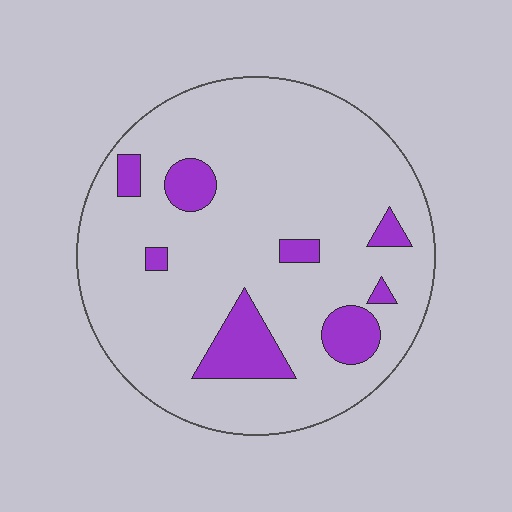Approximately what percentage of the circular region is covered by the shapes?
Approximately 15%.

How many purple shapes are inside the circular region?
8.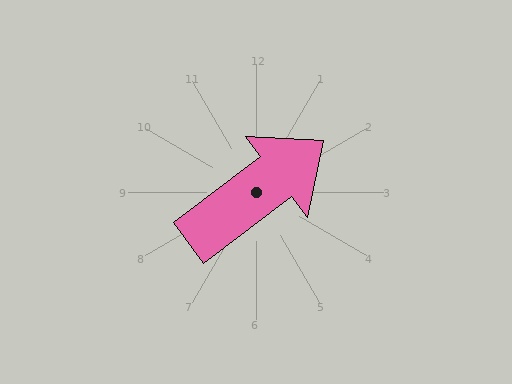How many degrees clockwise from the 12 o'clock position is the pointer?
Approximately 53 degrees.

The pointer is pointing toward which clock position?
Roughly 2 o'clock.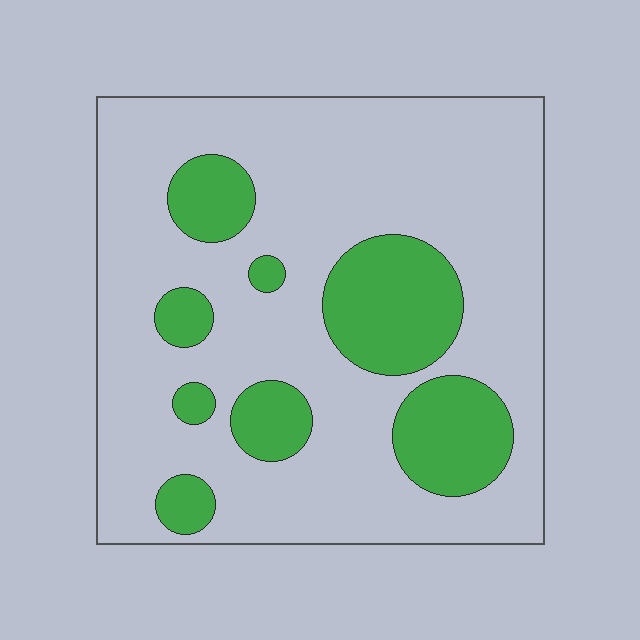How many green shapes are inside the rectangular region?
8.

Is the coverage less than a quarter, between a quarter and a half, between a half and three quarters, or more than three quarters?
Less than a quarter.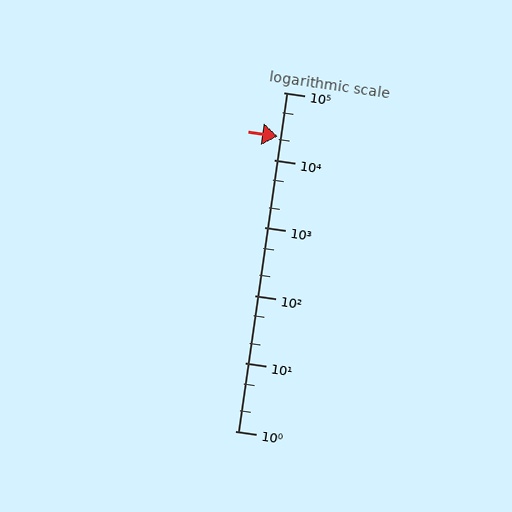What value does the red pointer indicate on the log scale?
The pointer indicates approximately 22000.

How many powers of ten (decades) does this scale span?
The scale spans 5 decades, from 1 to 100000.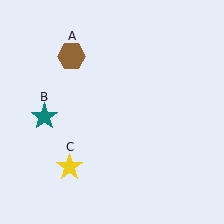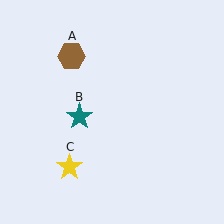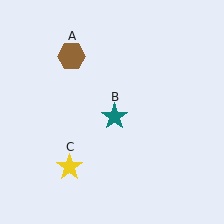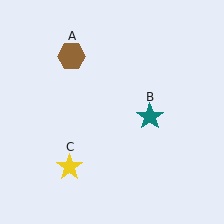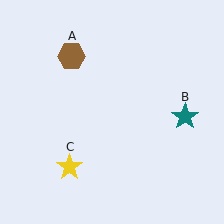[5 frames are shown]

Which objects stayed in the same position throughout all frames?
Brown hexagon (object A) and yellow star (object C) remained stationary.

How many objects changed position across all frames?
1 object changed position: teal star (object B).